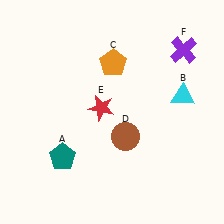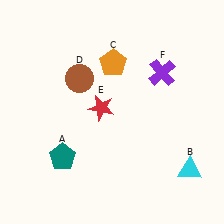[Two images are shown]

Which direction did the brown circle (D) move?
The brown circle (D) moved up.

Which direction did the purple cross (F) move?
The purple cross (F) moved down.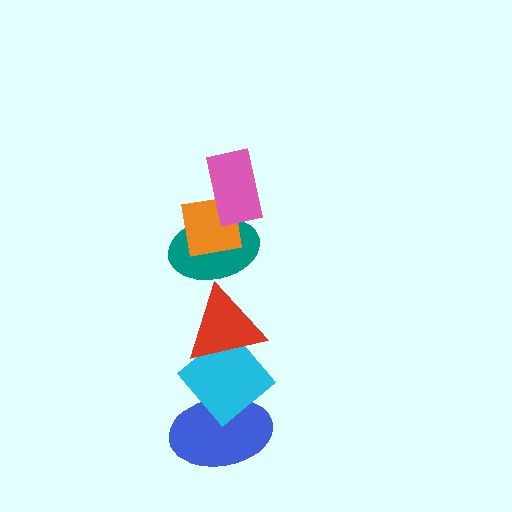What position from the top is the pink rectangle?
The pink rectangle is 1st from the top.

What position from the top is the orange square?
The orange square is 2nd from the top.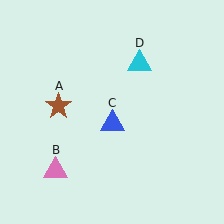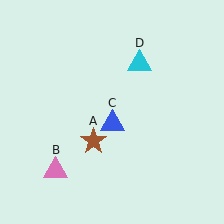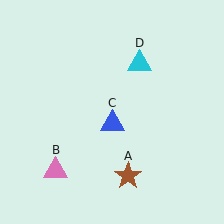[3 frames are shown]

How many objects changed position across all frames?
1 object changed position: brown star (object A).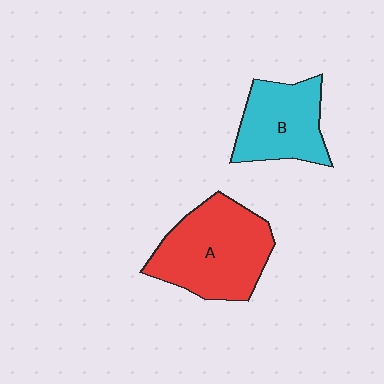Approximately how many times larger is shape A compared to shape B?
Approximately 1.4 times.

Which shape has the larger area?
Shape A (red).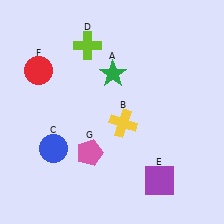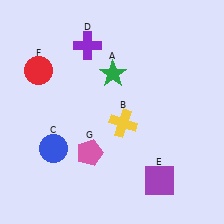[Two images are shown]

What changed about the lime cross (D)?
In Image 1, D is lime. In Image 2, it changed to purple.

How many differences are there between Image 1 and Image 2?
There is 1 difference between the two images.